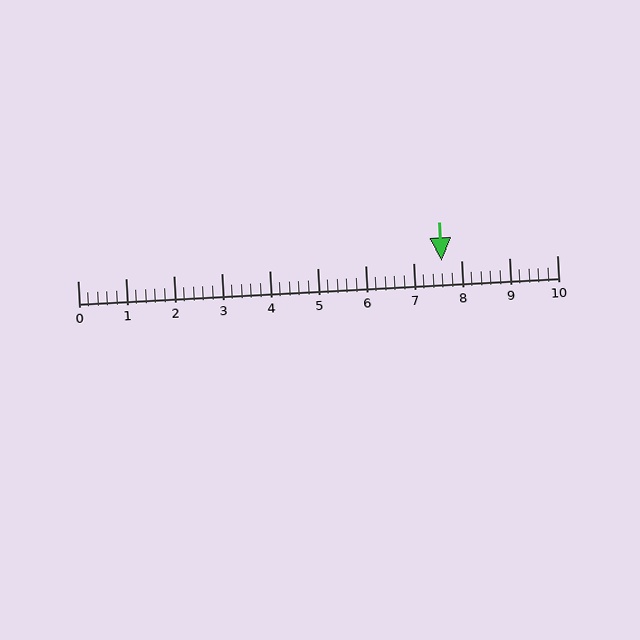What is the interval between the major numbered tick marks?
The major tick marks are spaced 1 units apart.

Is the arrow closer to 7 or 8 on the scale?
The arrow is closer to 8.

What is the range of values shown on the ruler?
The ruler shows values from 0 to 10.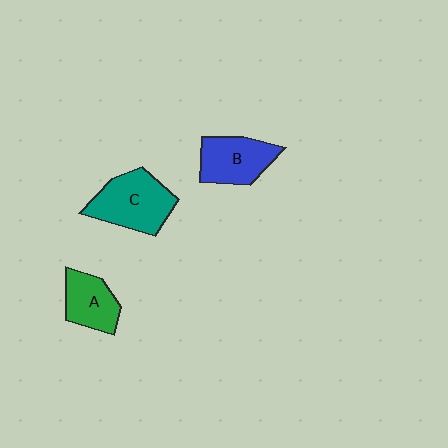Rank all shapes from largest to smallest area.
From largest to smallest: C (teal), B (blue), A (green).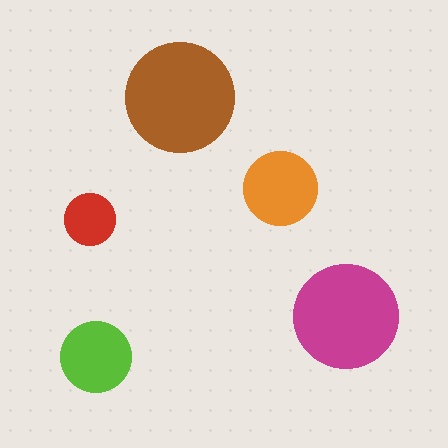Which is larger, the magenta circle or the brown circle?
The brown one.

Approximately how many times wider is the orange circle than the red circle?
About 1.5 times wider.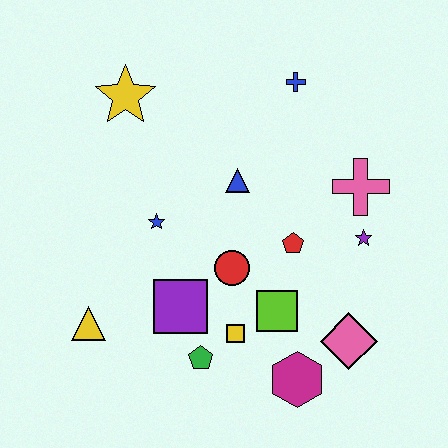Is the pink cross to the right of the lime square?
Yes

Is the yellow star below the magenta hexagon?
No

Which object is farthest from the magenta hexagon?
The yellow star is farthest from the magenta hexagon.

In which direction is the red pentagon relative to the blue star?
The red pentagon is to the right of the blue star.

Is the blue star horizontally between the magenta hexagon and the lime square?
No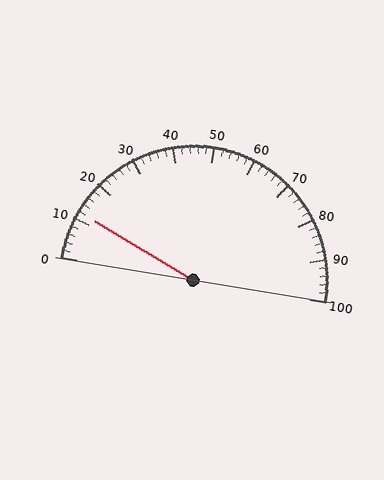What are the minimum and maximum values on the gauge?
The gauge ranges from 0 to 100.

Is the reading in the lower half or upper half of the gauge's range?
The reading is in the lower half of the range (0 to 100).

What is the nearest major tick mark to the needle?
The nearest major tick mark is 10.